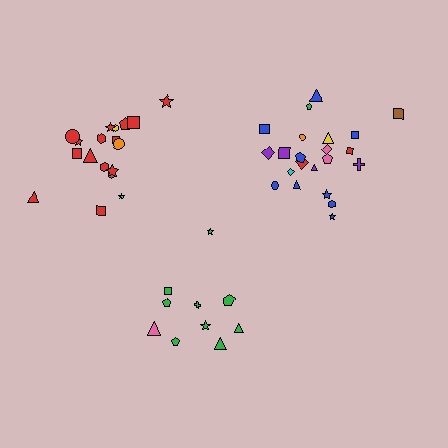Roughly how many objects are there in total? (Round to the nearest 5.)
Roughly 50 objects in total.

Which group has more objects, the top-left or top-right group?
The top-right group.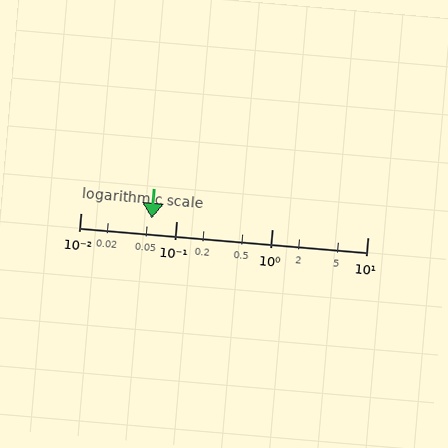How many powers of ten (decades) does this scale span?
The scale spans 3 decades, from 0.01 to 10.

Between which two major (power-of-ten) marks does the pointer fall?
The pointer is between 0.01 and 0.1.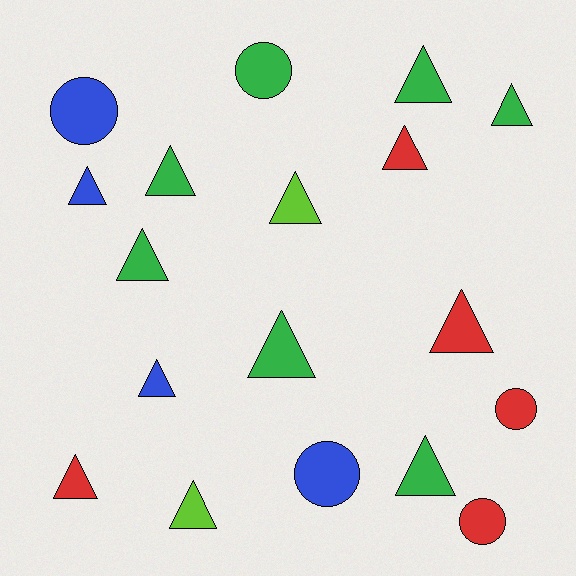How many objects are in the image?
There are 18 objects.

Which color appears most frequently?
Green, with 7 objects.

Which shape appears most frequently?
Triangle, with 13 objects.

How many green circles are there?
There is 1 green circle.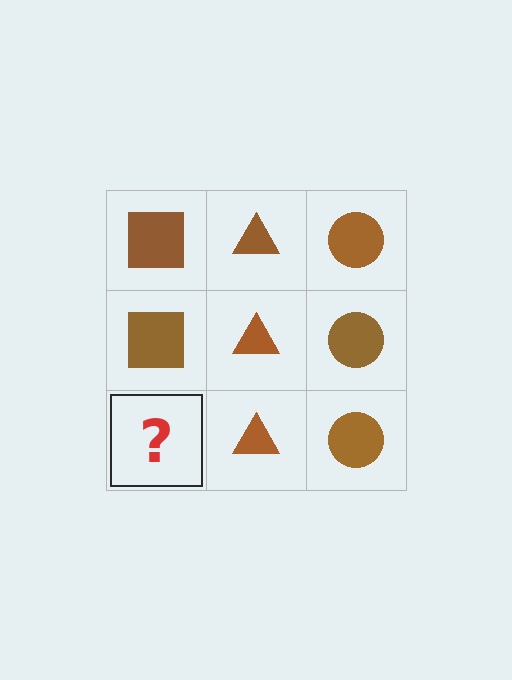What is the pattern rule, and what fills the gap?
The rule is that each column has a consistent shape. The gap should be filled with a brown square.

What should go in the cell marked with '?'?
The missing cell should contain a brown square.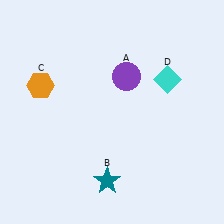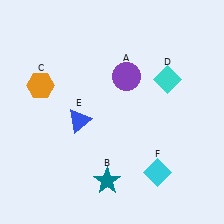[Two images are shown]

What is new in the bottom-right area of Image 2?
A cyan diamond (F) was added in the bottom-right area of Image 2.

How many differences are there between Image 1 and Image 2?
There are 2 differences between the two images.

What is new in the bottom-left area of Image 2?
A blue triangle (E) was added in the bottom-left area of Image 2.